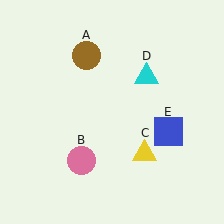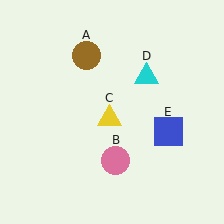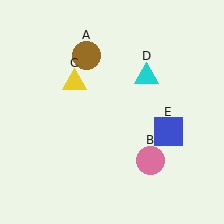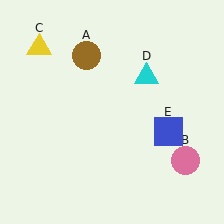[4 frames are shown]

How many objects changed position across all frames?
2 objects changed position: pink circle (object B), yellow triangle (object C).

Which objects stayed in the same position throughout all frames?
Brown circle (object A) and cyan triangle (object D) and blue square (object E) remained stationary.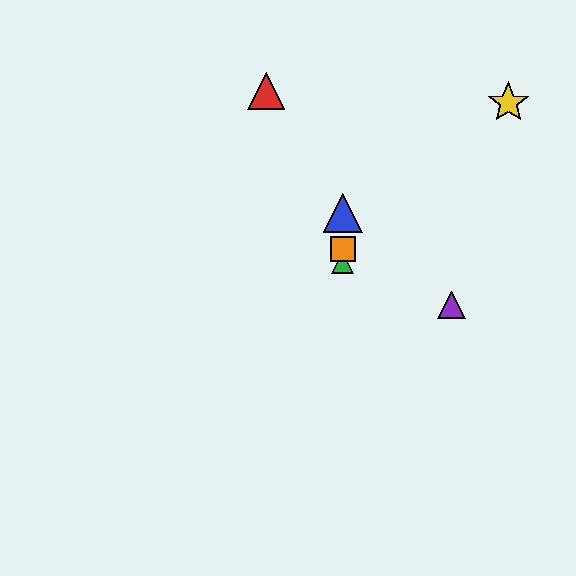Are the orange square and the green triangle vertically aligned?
Yes, both are at x≈343.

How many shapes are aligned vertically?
3 shapes (the blue triangle, the green triangle, the orange square) are aligned vertically.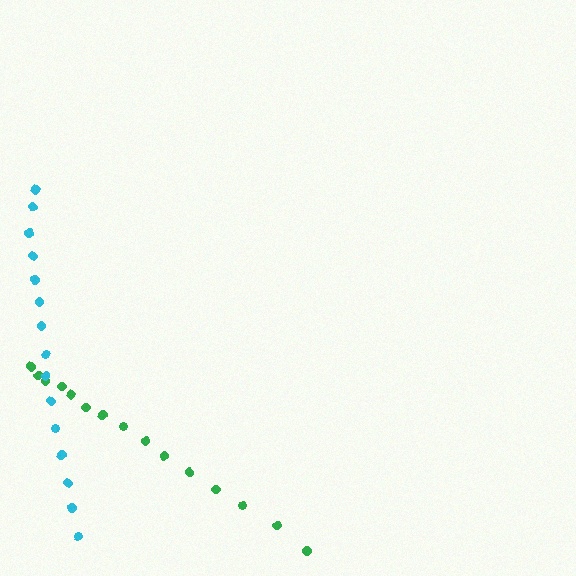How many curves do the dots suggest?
There are 2 distinct paths.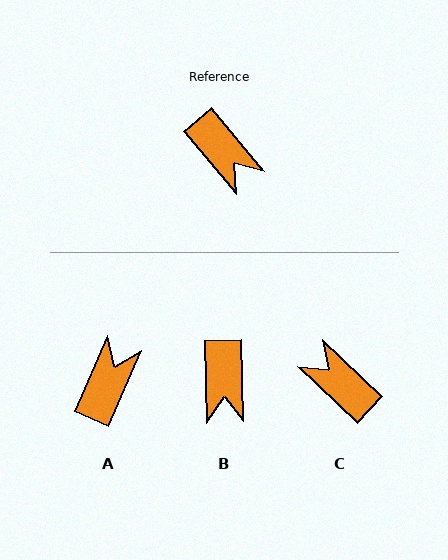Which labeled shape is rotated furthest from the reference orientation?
C, about 173 degrees away.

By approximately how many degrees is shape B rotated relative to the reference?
Approximately 38 degrees clockwise.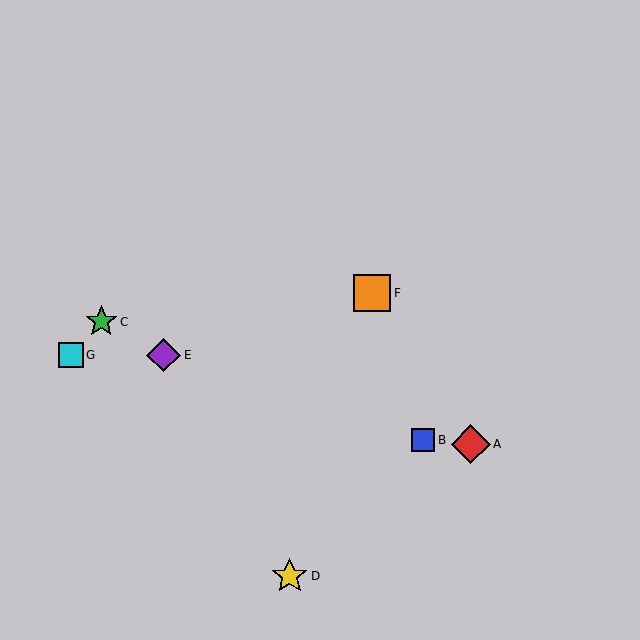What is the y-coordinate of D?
Object D is at y≈576.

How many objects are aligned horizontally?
2 objects (E, G) are aligned horizontally.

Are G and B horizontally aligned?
No, G is at y≈355 and B is at y≈440.